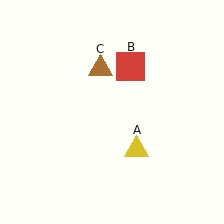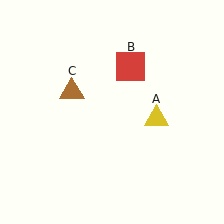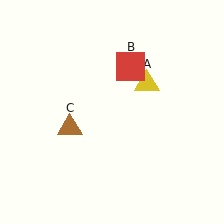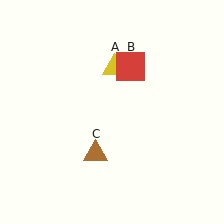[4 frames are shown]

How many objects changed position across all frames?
2 objects changed position: yellow triangle (object A), brown triangle (object C).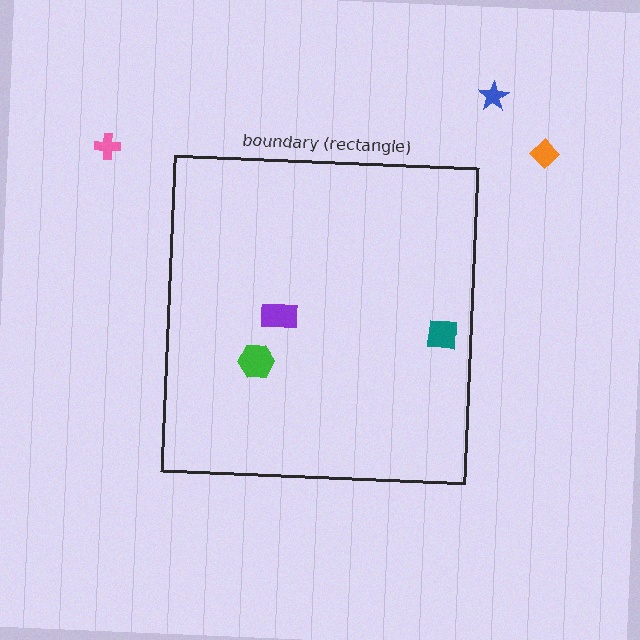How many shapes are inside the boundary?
3 inside, 3 outside.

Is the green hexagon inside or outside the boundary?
Inside.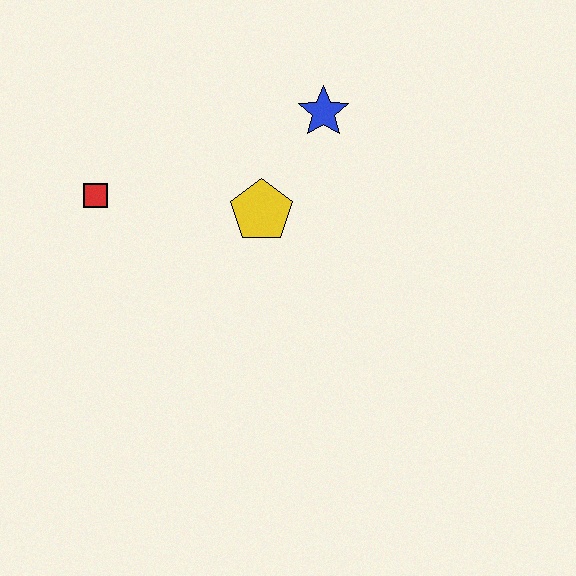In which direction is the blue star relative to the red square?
The blue star is to the right of the red square.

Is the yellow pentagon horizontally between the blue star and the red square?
Yes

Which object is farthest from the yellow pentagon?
The red square is farthest from the yellow pentagon.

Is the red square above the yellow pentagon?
Yes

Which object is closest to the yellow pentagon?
The blue star is closest to the yellow pentagon.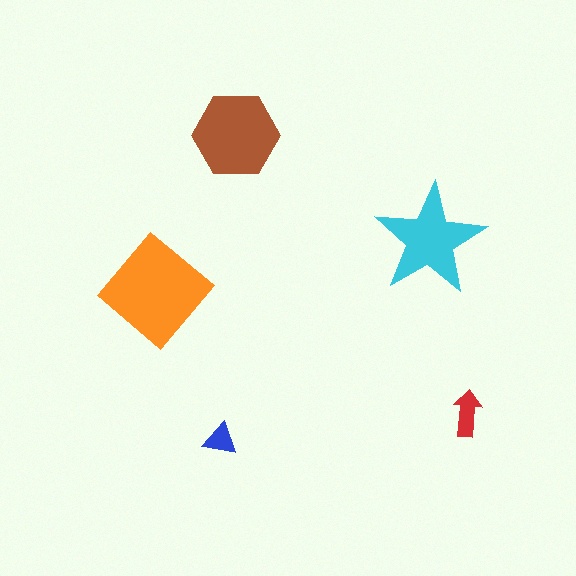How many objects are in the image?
There are 5 objects in the image.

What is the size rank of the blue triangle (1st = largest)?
5th.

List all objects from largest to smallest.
The orange diamond, the brown hexagon, the cyan star, the red arrow, the blue triangle.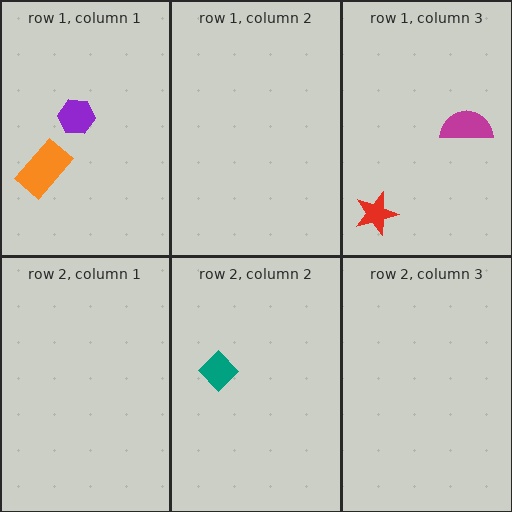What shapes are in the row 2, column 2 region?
The teal diamond.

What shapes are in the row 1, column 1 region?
The purple hexagon, the orange rectangle.